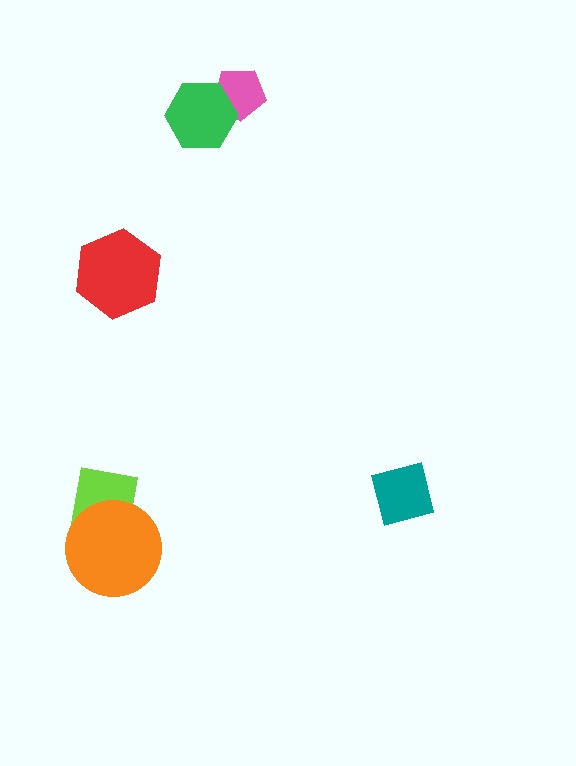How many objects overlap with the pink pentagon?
1 object overlaps with the pink pentagon.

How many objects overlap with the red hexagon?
0 objects overlap with the red hexagon.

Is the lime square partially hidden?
Yes, it is partially covered by another shape.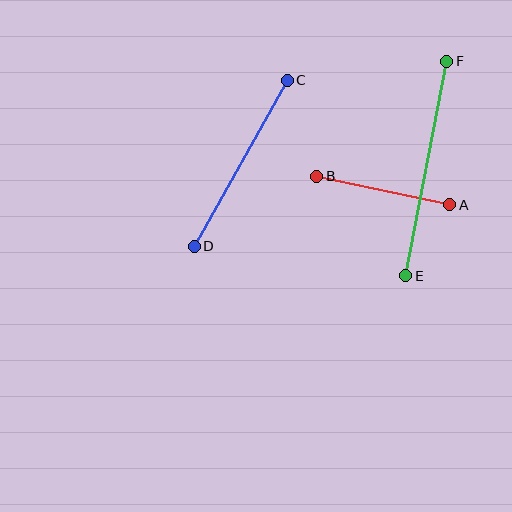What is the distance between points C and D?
The distance is approximately 190 pixels.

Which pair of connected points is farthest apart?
Points E and F are farthest apart.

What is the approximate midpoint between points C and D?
The midpoint is at approximately (241, 163) pixels.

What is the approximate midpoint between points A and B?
The midpoint is at approximately (383, 190) pixels.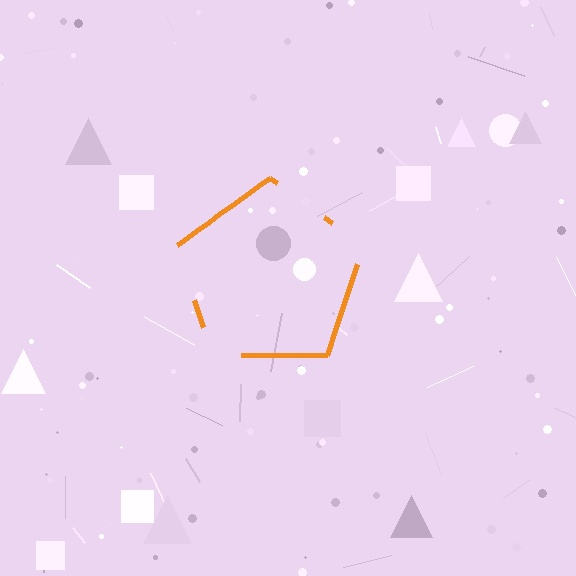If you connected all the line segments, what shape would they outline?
They would outline a pentagon.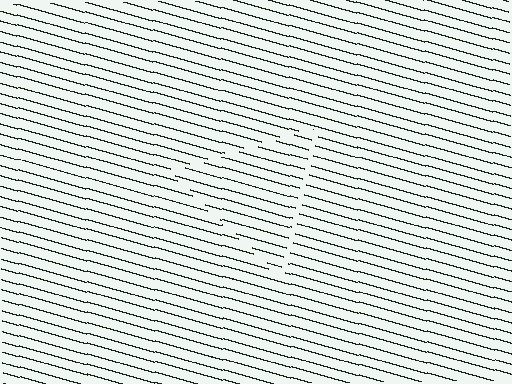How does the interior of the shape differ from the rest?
The interior of the shape contains the same grating, shifted by half a period — the contour is defined by the phase discontinuity where line-ends from the inner and outer gratings abut.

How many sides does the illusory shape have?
3 sides — the line-ends trace a triangle.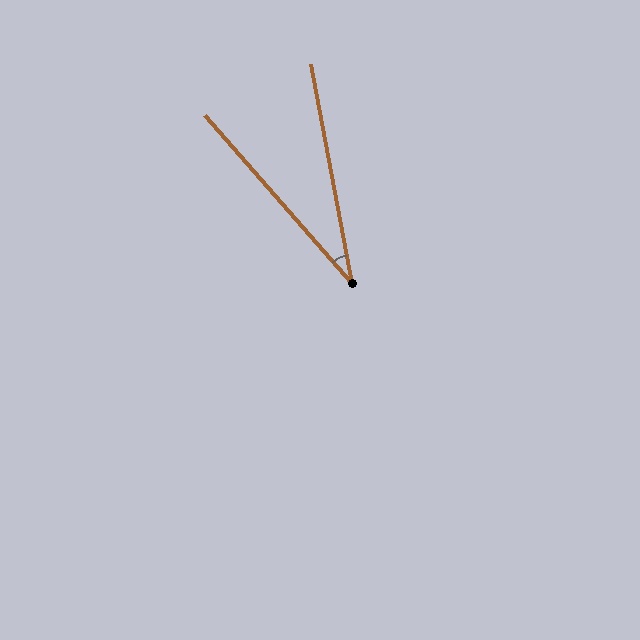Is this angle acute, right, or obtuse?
It is acute.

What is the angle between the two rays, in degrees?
Approximately 31 degrees.